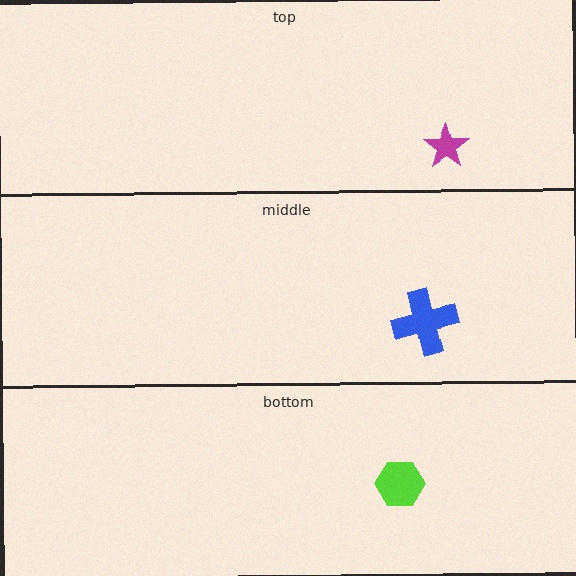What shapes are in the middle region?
The blue cross.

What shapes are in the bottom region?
The lime hexagon.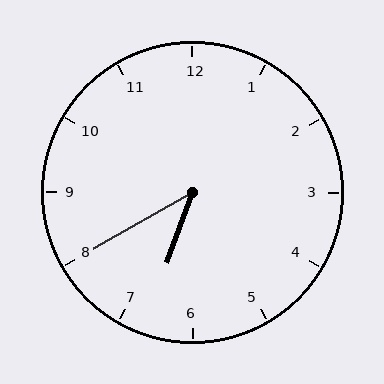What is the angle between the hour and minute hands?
Approximately 40 degrees.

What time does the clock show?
6:40.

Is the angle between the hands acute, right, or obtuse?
It is acute.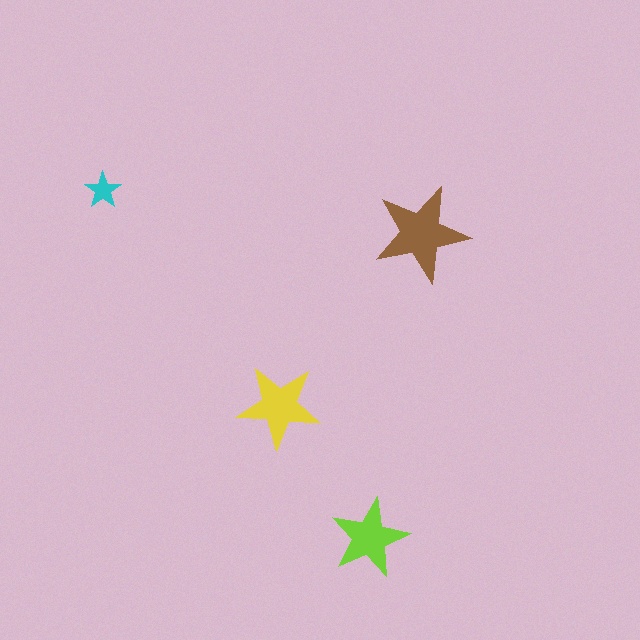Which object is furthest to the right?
The brown star is rightmost.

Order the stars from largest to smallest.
the brown one, the yellow one, the lime one, the cyan one.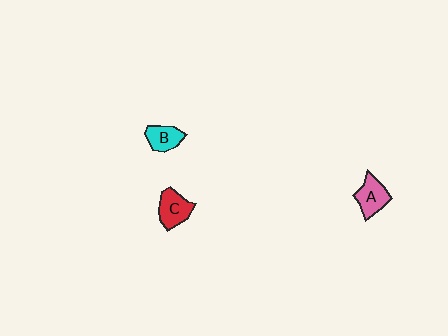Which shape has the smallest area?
Shape B (cyan).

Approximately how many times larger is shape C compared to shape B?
Approximately 1.2 times.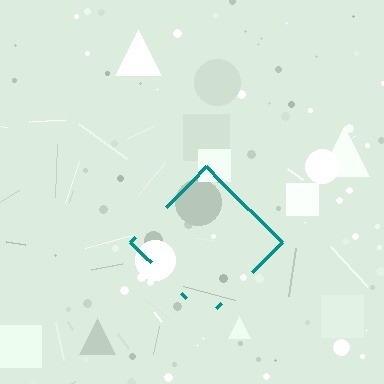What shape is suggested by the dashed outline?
The dashed outline suggests a diamond.